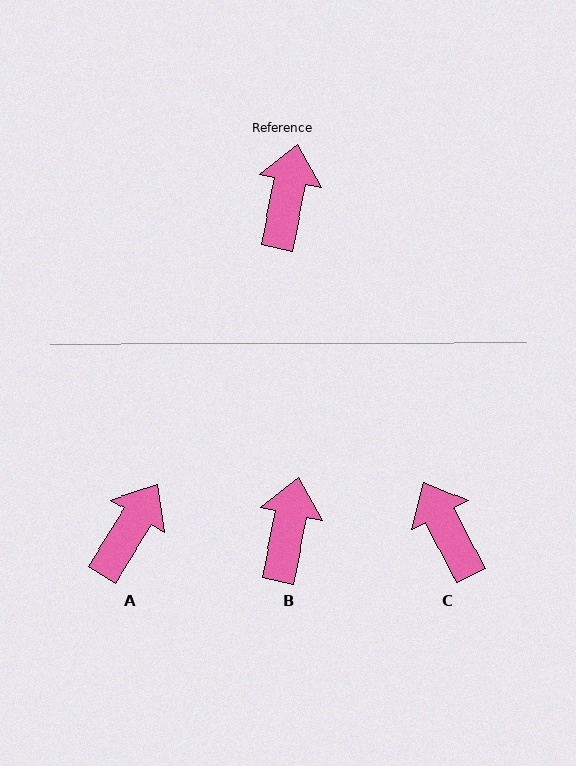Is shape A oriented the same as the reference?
No, it is off by about 20 degrees.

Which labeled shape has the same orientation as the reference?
B.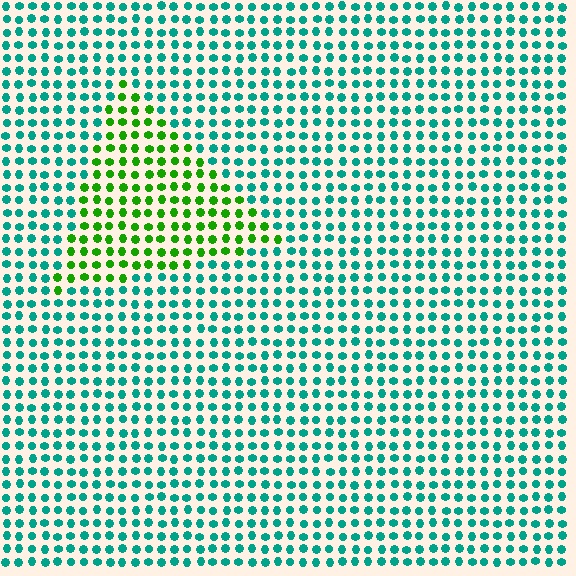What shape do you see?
I see a triangle.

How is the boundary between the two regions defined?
The boundary is defined purely by a slight shift in hue (about 58 degrees). Spacing, size, and orientation are identical on both sides.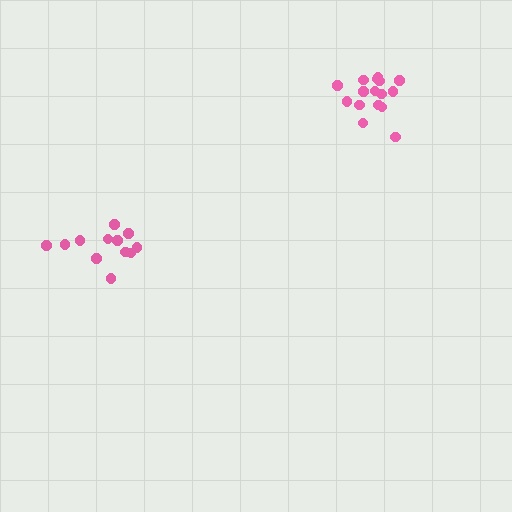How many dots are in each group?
Group 1: 12 dots, Group 2: 16 dots (28 total).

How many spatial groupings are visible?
There are 2 spatial groupings.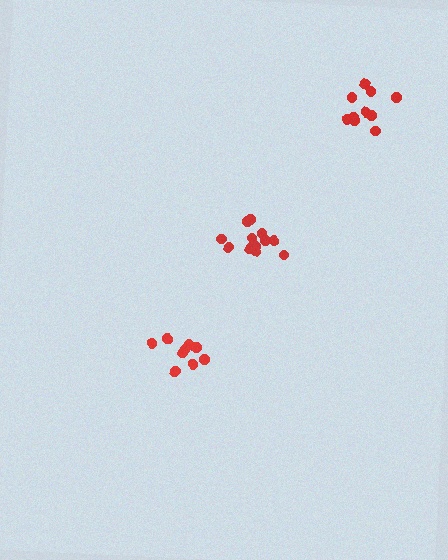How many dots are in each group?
Group 1: 13 dots, Group 2: 10 dots, Group 3: 9 dots (32 total).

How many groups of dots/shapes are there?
There are 3 groups.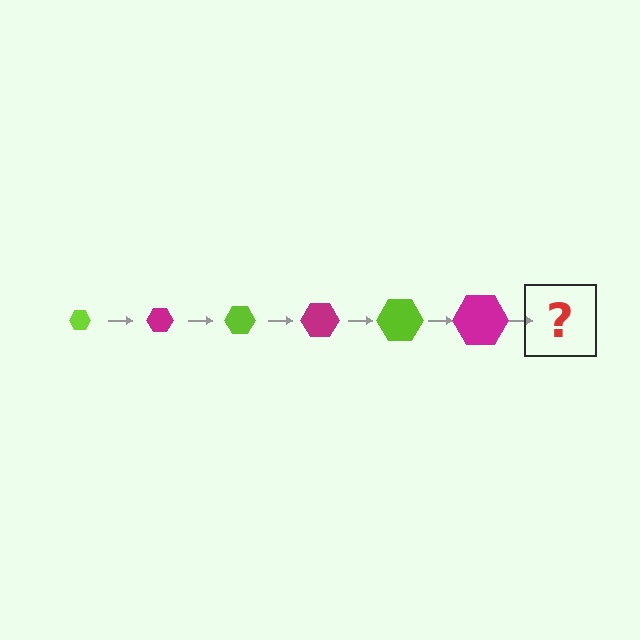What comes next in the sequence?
The next element should be a lime hexagon, larger than the previous one.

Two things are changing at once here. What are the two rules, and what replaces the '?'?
The two rules are that the hexagon grows larger each step and the color cycles through lime and magenta. The '?' should be a lime hexagon, larger than the previous one.